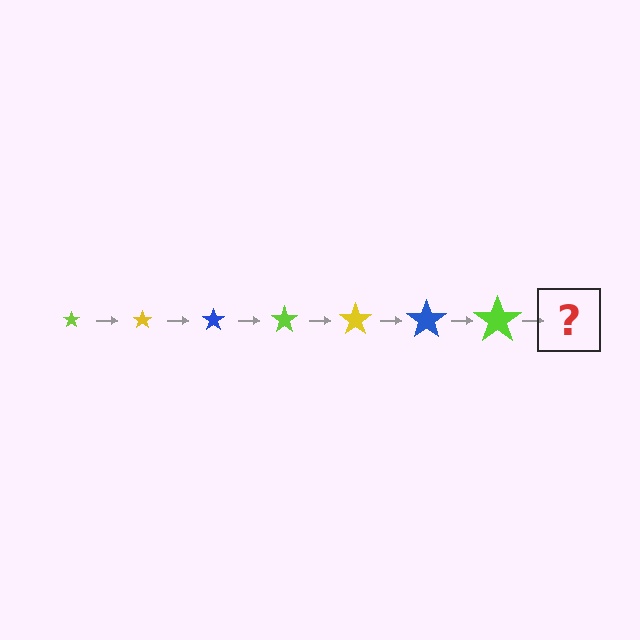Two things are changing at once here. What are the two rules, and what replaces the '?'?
The two rules are that the star grows larger each step and the color cycles through lime, yellow, and blue. The '?' should be a yellow star, larger than the previous one.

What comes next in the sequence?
The next element should be a yellow star, larger than the previous one.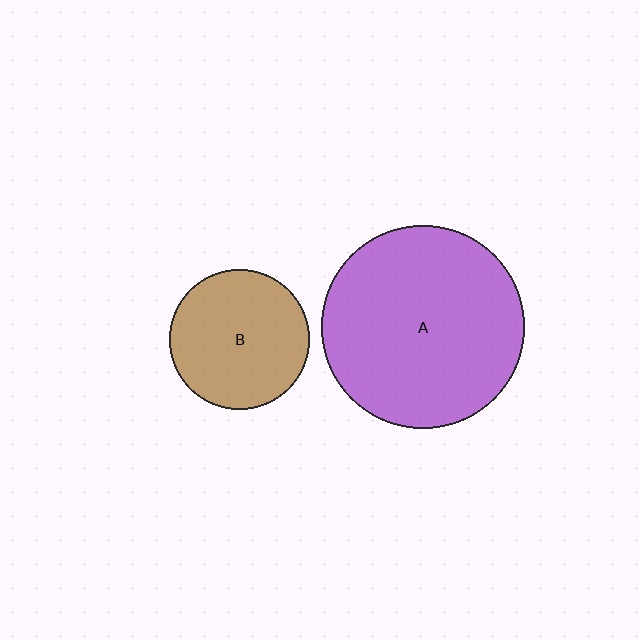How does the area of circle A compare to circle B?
Approximately 2.1 times.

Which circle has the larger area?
Circle A (purple).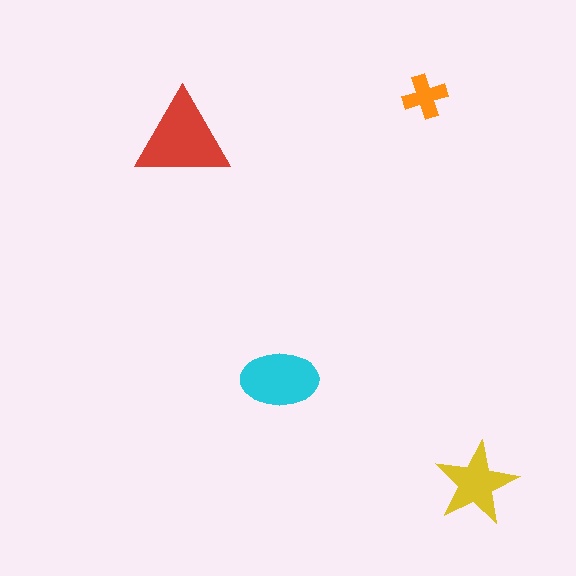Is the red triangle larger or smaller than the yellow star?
Larger.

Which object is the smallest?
The orange cross.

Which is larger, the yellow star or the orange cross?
The yellow star.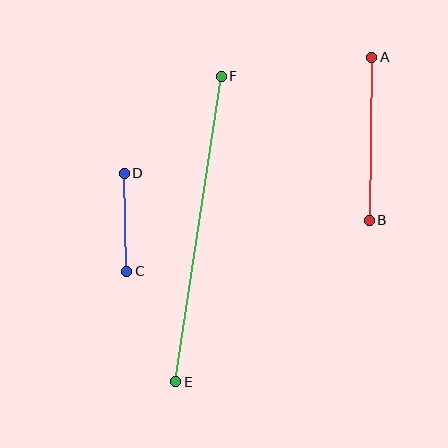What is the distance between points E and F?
The distance is approximately 309 pixels.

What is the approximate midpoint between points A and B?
The midpoint is at approximately (371, 139) pixels.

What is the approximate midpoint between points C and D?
The midpoint is at approximately (125, 222) pixels.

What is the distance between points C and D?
The distance is approximately 98 pixels.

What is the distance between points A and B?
The distance is approximately 163 pixels.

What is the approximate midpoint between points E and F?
The midpoint is at approximately (198, 229) pixels.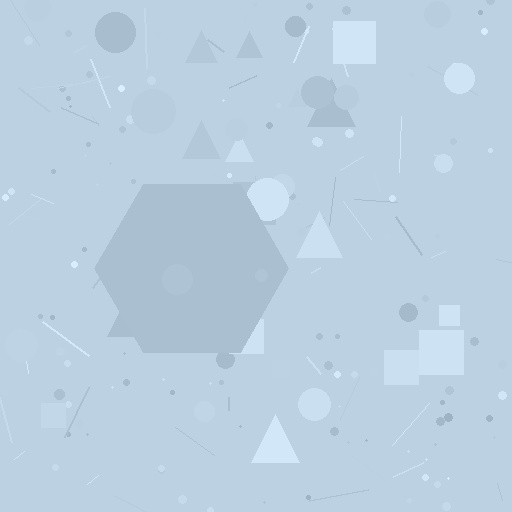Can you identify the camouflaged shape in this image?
The camouflaged shape is a hexagon.